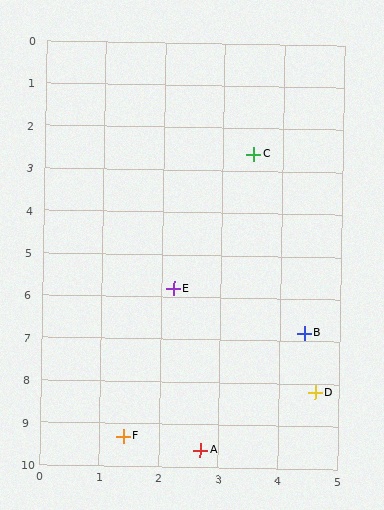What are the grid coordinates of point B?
Point B is at approximately (4.4, 6.8).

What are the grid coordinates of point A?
Point A is at approximately (2.7, 9.6).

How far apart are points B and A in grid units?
Points B and A are about 3.3 grid units apart.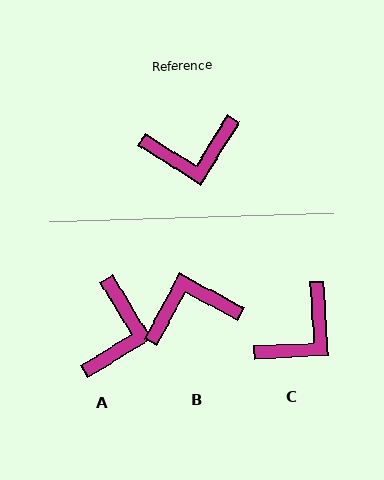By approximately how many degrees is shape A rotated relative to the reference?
Approximately 64 degrees counter-clockwise.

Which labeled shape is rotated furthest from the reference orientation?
B, about 176 degrees away.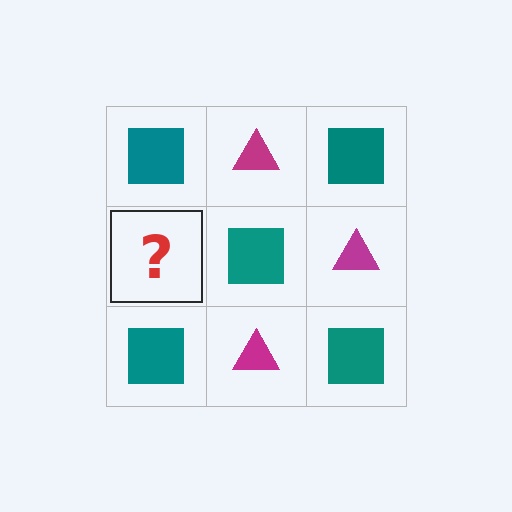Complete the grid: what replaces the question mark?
The question mark should be replaced with a magenta triangle.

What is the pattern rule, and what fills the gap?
The rule is that it alternates teal square and magenta triangle in a checkerboard pattern. The gap should be filled with a magenta triangle.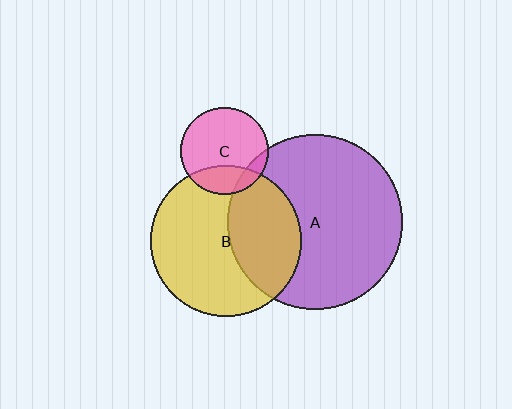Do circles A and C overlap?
Yes.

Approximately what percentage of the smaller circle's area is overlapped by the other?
Approximately 10%.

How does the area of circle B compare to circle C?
Approximately 3.0 times.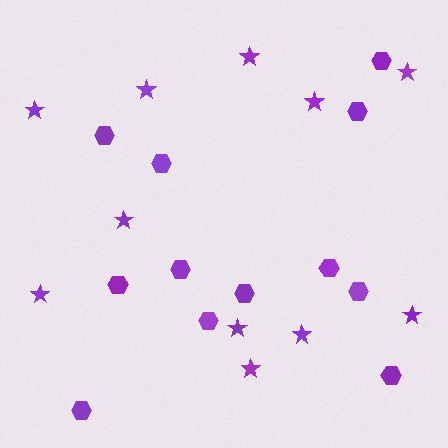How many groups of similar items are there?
There are 2 groups: one group of stars (11) and one group of hexagons (12).